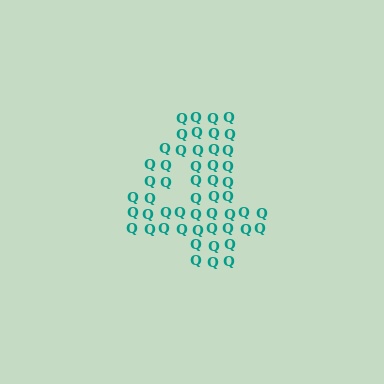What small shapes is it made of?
It is made of small letter Q's.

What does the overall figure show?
The overall figure shows the digit 4.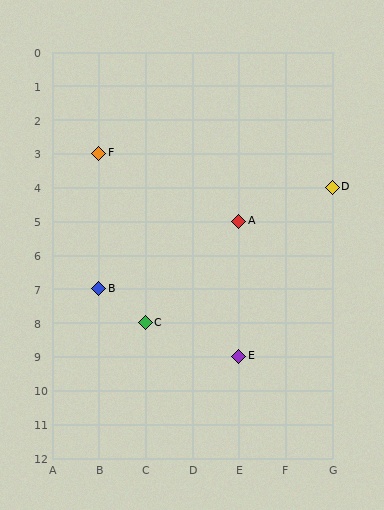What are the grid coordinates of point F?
Point F is at grid coordinates (B, 3).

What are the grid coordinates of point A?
Point A is at grid coordinates (E, 5).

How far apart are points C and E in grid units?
Points C and E are 2 columns and 1 row apart (about 2.2 grid units diagonally).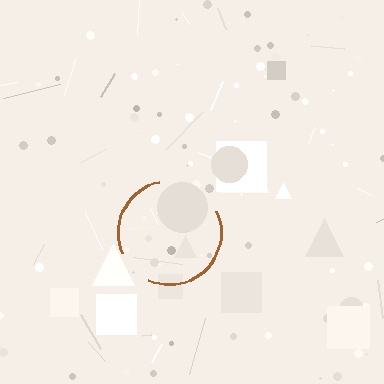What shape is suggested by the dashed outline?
The dashed outline suggests a circle.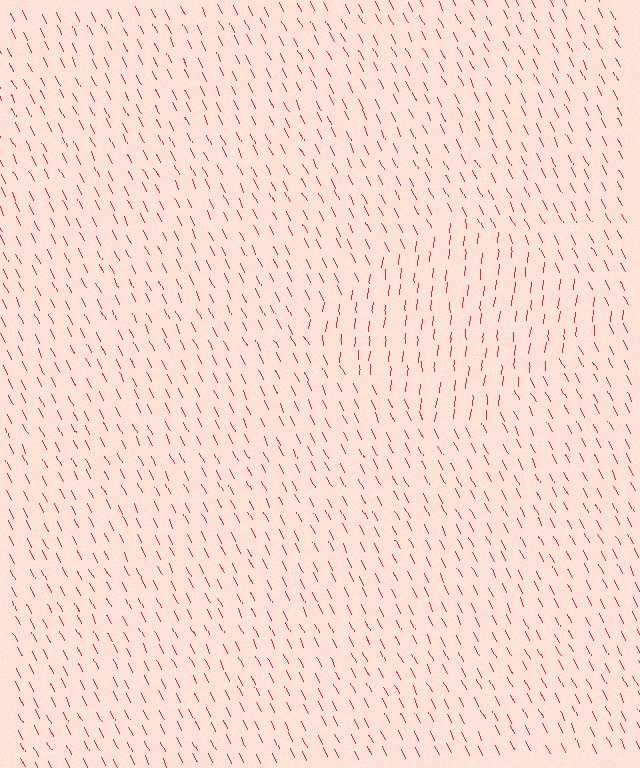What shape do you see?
I see a diamond.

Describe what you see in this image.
The image is filled with small red line segments. A diamond region in the image has lines oriented differently from the surrounding lines, creating a visible texture boundary.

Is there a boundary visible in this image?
Yes, there is a texture boundary formed by a change in line orientation.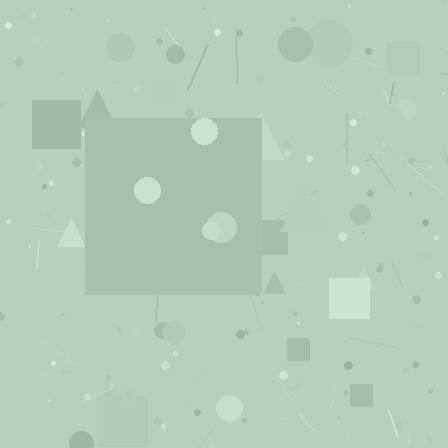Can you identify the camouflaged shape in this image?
The camouflaged shape is a square.